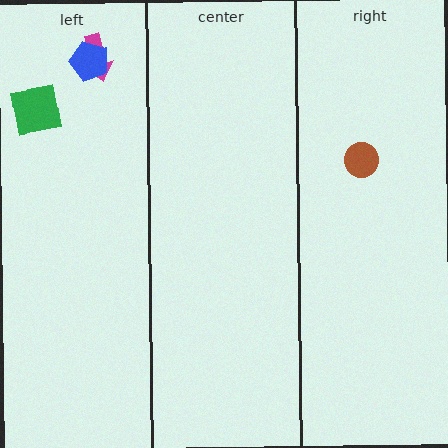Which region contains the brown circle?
The right region.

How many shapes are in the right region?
1.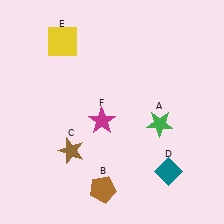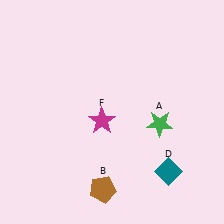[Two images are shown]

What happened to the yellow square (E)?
The yellow square (E) was removed in Image 2. It was in the top-left area of Image 1.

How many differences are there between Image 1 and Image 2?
There are 2 differences between the two images.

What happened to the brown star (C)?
The brown star (C) was removed in Image 2. It was in the bottom-left area of Image 1.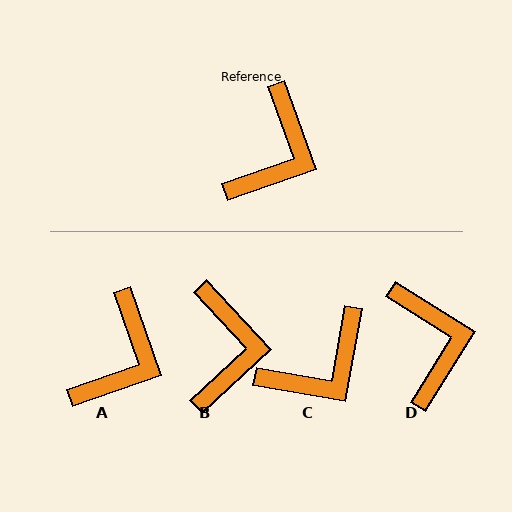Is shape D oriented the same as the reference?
No, it is off by about 39 degrees.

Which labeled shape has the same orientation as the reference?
A.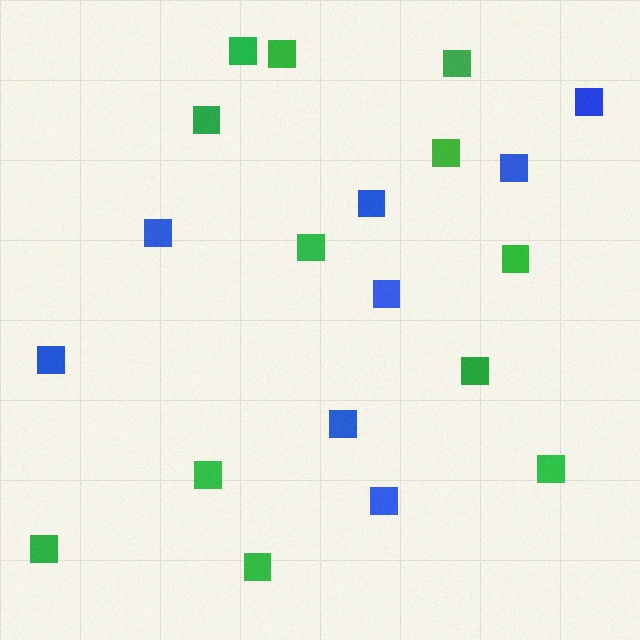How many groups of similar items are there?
There are 2 groups: one group of blue squares (8) and one group of green squares (12).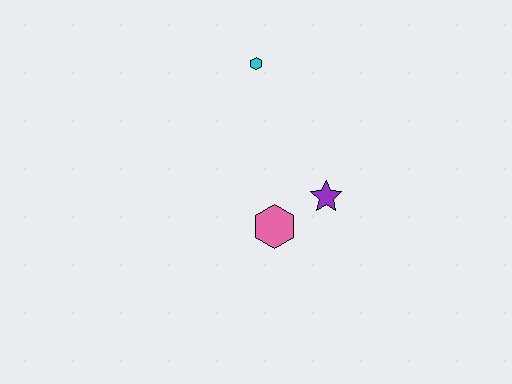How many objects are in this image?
There are 3 objects.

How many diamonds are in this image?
There are no diamonds.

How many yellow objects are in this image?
There are no yellow objects.